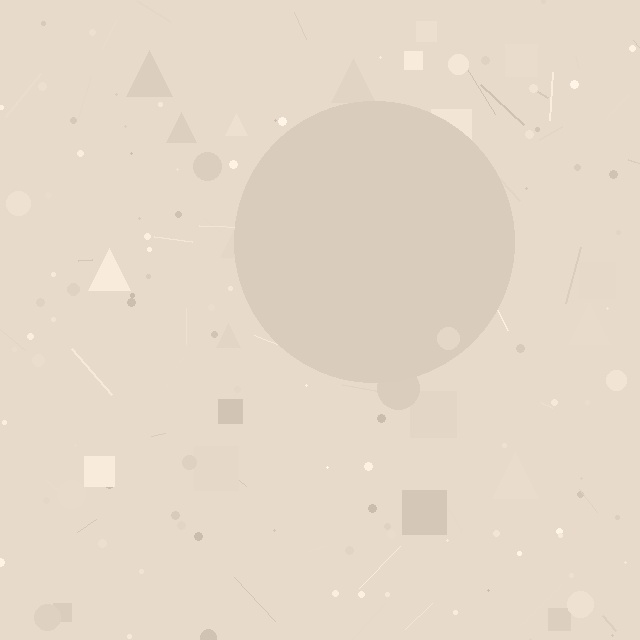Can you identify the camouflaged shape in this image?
The camouflaged shape is a circle.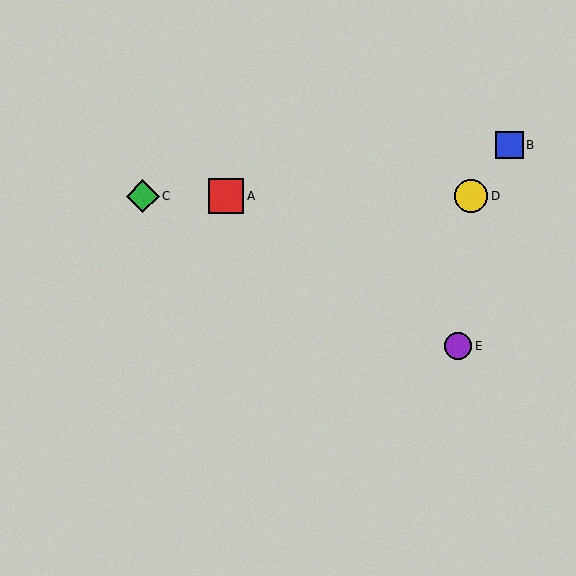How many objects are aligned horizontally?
3 objects (A, C, D) are aligned horizontally.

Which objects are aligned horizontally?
Objects A, C, D are aligned horizontally.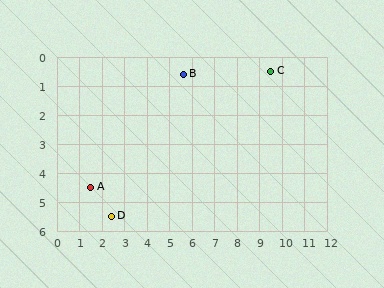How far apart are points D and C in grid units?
Points D and C are about 8.7 grid units apart.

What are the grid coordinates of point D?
Point D is at approximately (2.4, 5.5).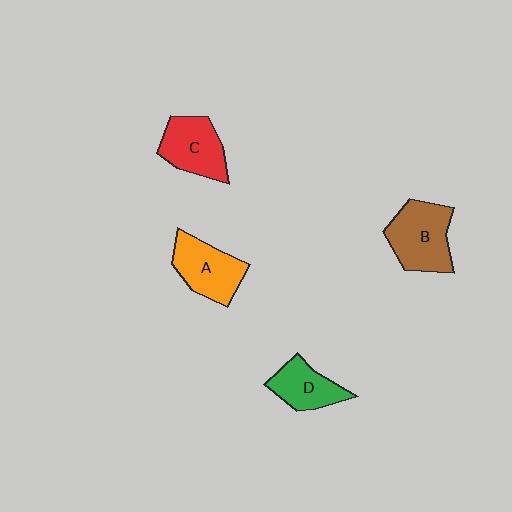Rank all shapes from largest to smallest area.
From largest to smallest: B (brown), A (orange), C (red), D (green).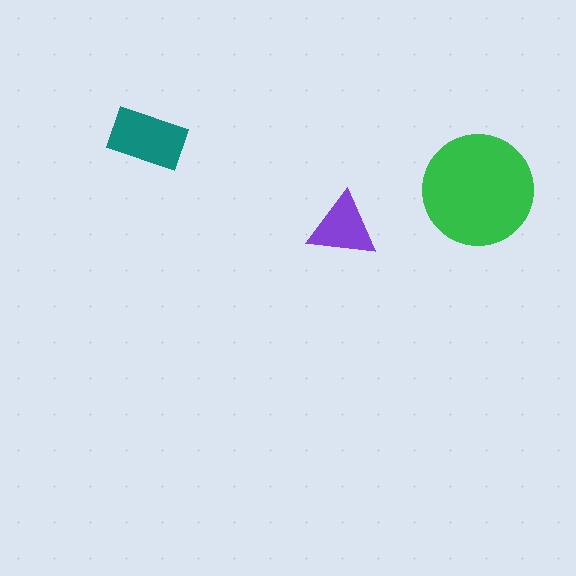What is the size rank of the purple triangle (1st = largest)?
3rd.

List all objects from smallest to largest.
The purple triangle, the teal rectangle, the green circle.